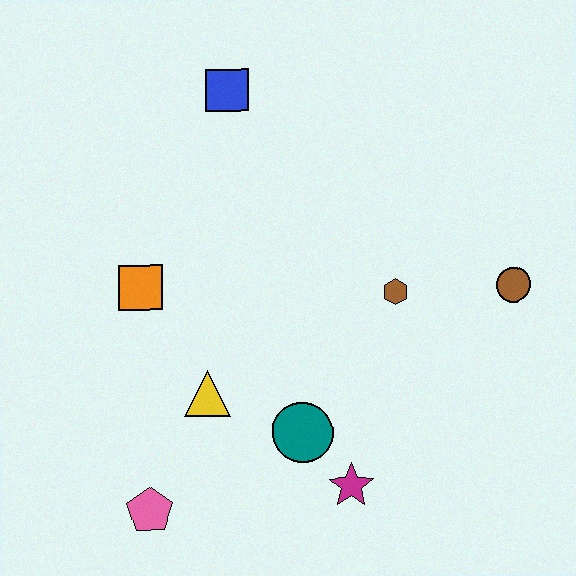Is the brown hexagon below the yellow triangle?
No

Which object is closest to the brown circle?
The brown hexagon is closest to the brown circle.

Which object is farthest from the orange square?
The brown circle is farthest from the orange square.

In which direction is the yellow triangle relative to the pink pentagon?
The yellow triangle is above the pink pentagon.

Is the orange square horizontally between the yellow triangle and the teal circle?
No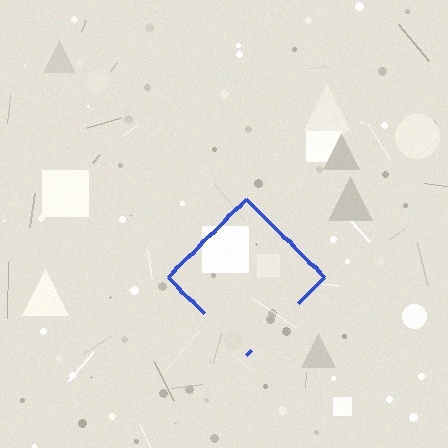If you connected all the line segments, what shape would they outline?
They would outline a diamond.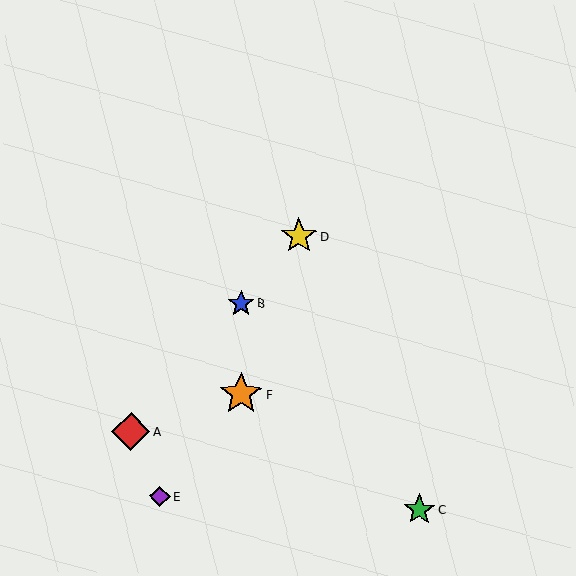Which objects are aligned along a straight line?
Objects A, B, D are aligned along a straight line.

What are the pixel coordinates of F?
Object F is at (241, 394).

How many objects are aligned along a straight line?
3 objects (A, B, D) are aligned along a straight line.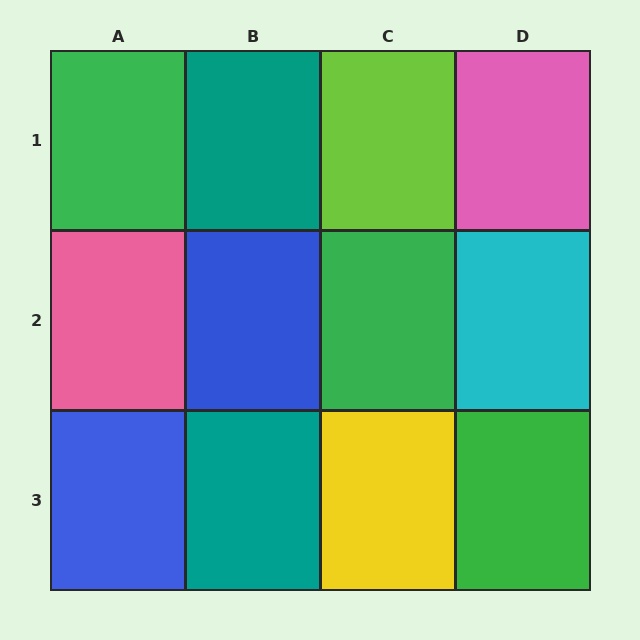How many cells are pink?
2 cells are pink.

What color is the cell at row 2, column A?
Pink.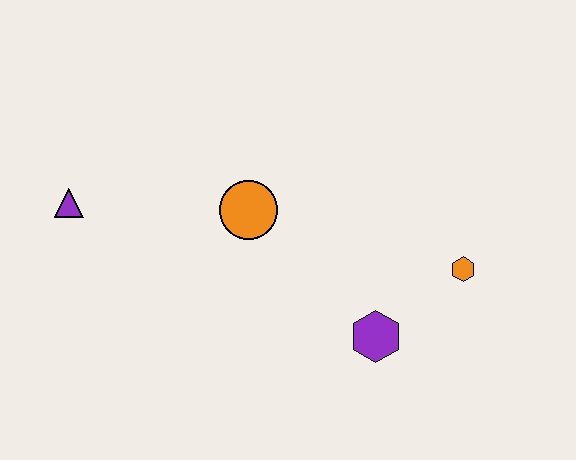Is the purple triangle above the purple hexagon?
Yes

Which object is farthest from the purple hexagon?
The purple triangle is farthest from the purple hexagon.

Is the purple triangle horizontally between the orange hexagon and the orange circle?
No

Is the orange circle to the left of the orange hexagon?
Yes